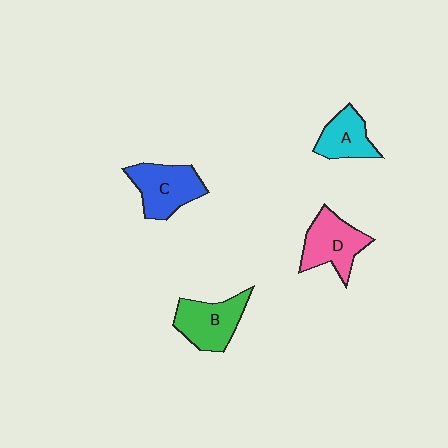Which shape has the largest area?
Shape C (blue).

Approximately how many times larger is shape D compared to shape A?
Approximately 1.3 times.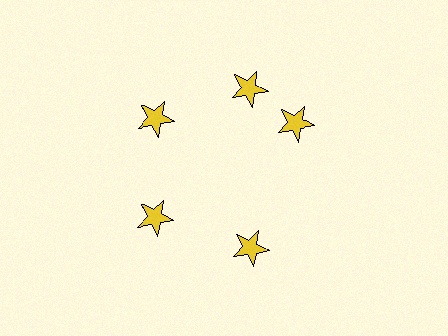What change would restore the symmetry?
The symmetry would be restored by rotating it back into even spacing with its neighbors so that all 5 stars sit at equal angles and equal distance from the center.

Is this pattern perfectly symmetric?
No. The 5 yellow stars are arranged in a ring, but one element near the 3 o'clock position is rotated out of alignment along the ring, breaking the 5-fold rotational symmetry.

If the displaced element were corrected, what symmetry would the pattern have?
It would have 5-fold rotational symmetry — the pattern would map onto itself every 72 degrees.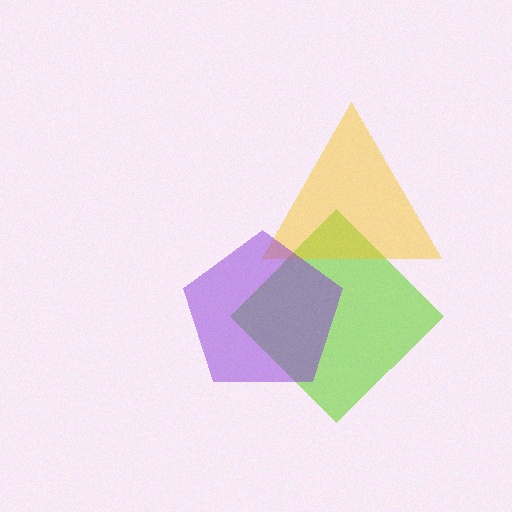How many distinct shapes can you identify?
There are 3 distinct shapes: a lime diamond, a yellow triangle, a purple pentagon.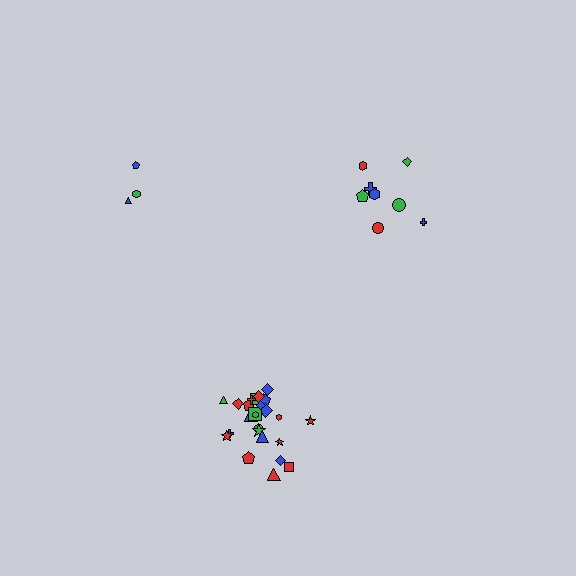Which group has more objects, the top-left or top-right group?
The top-right group.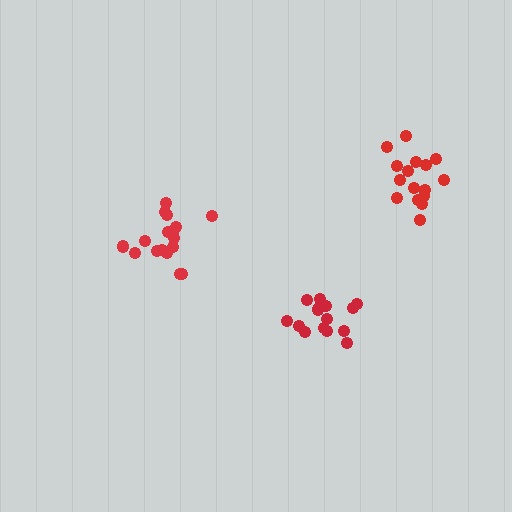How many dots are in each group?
Group 1: 15 dots, Group 2: 17 dots, Group 3: 16 dots (48 total).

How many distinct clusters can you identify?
There are 3 distinct clusters.